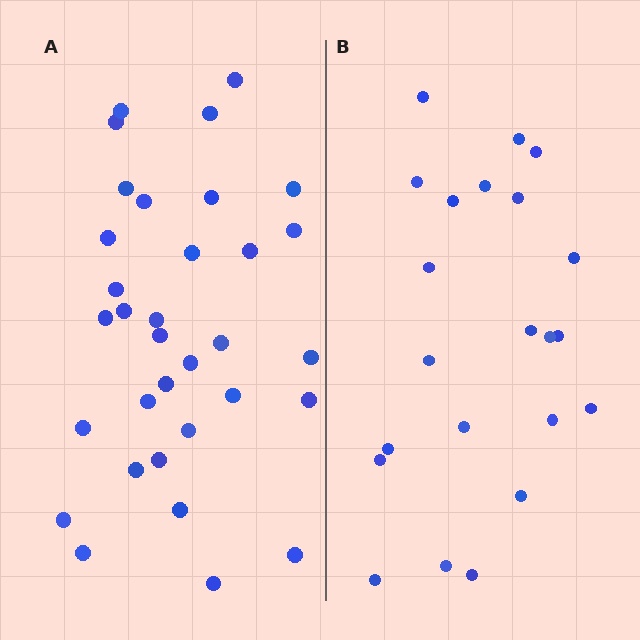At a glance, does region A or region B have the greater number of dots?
Region A (the left region) has more dots.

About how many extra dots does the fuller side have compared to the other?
Region A has roughly 12 or so more dots than region B.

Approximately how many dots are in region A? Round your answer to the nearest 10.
About 30 dots. (The exact count is 33, which rounds to 30.)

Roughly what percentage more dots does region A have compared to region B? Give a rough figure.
About 50% more.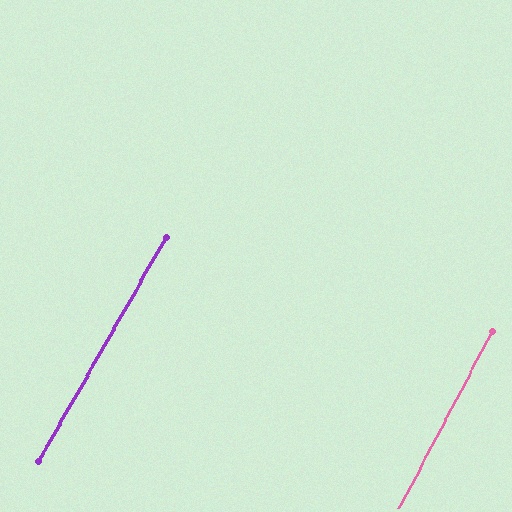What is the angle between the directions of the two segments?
Approximately 2 degrees.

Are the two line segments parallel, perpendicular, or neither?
Parallel — their directions differ by only 1.9°.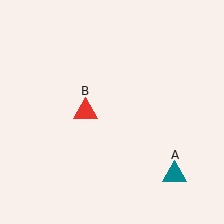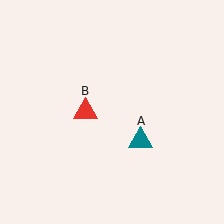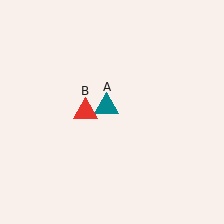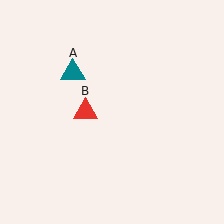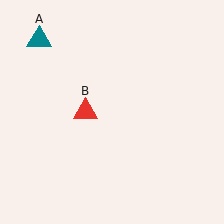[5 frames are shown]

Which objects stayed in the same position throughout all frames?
Red triangle (object B) remained stationary.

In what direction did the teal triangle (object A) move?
The teal triangle (object A) moved up and to the left.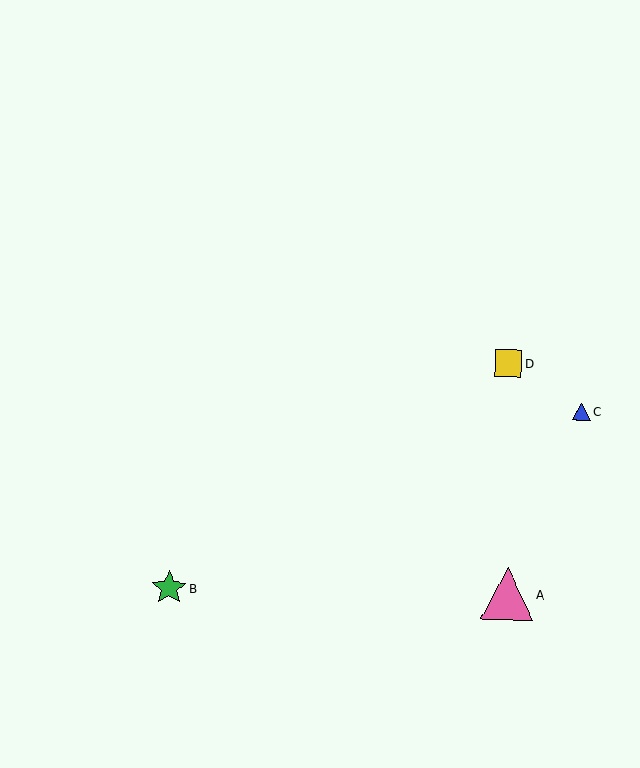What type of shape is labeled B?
Shape B is a green star.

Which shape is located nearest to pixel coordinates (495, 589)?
The pink triangle (labeled A) at (508, 594) is nearest to that location.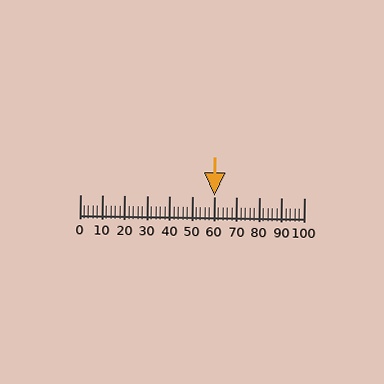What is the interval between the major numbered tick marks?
The major tick marks are spaced 10 units apart.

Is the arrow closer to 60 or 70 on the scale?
The arrow is closer to 60.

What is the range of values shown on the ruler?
The ruler shows values from 0 to 100.